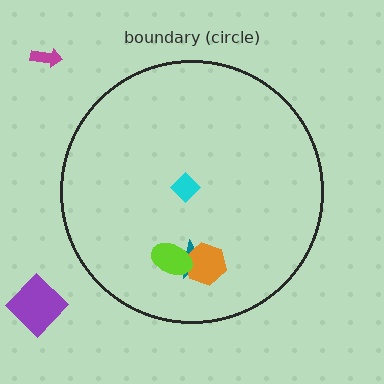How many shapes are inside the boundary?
4 inside, 2 outside.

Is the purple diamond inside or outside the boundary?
Outside.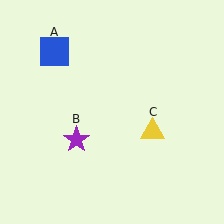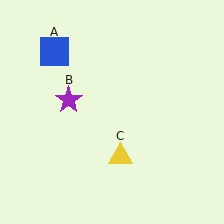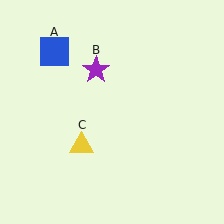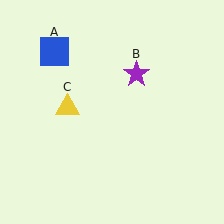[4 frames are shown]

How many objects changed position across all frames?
2 objects changed position: purple star (object B), yellow triangle (object C).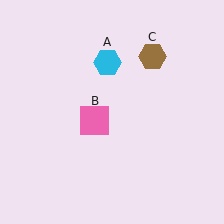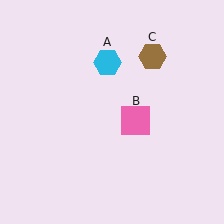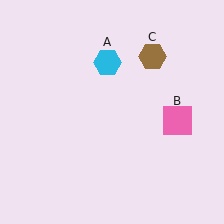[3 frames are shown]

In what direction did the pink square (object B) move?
The pink square (object B) moved right.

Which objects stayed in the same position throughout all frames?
Cyan hexagon (object A) and brown hexagon (object C) remained stationary.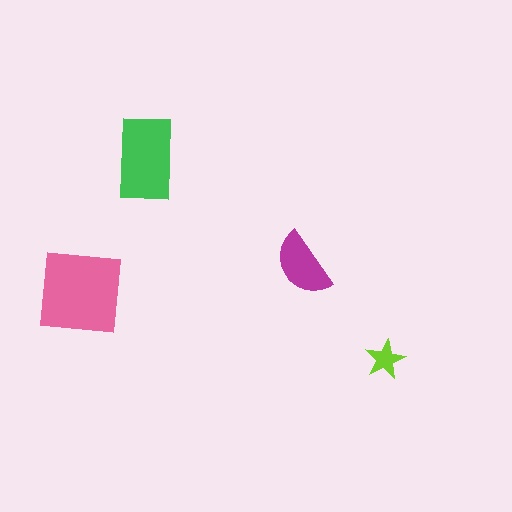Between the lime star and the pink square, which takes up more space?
The pink square.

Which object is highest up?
The green rectangle is topmost.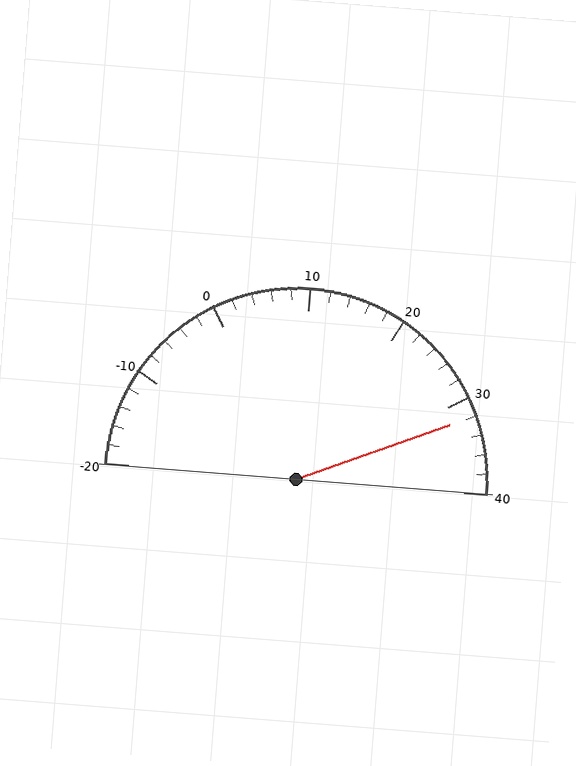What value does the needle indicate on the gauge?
The needle indicates approximately 32.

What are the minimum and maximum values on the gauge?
The gauge ranges from -20 to 40.